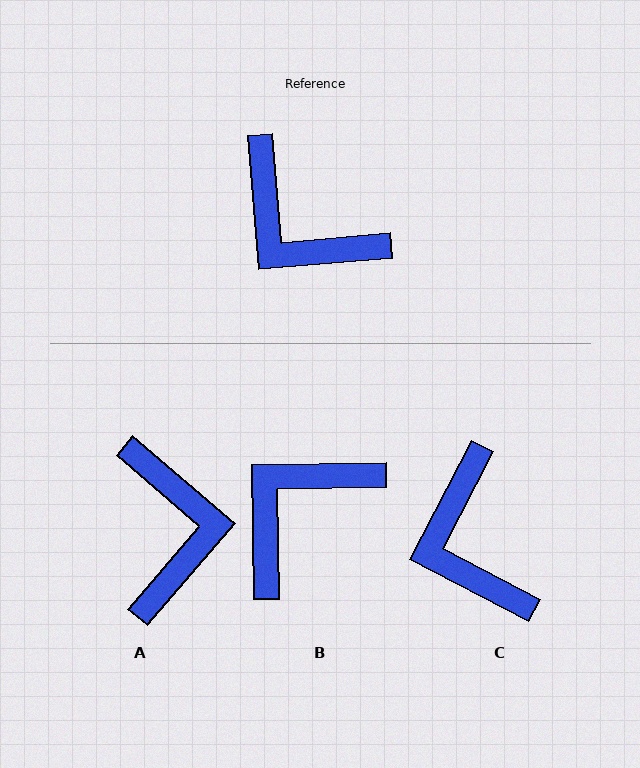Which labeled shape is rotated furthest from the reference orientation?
A, about 134 degrees away.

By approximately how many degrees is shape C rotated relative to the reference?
Approximately 32 degrees clockwise.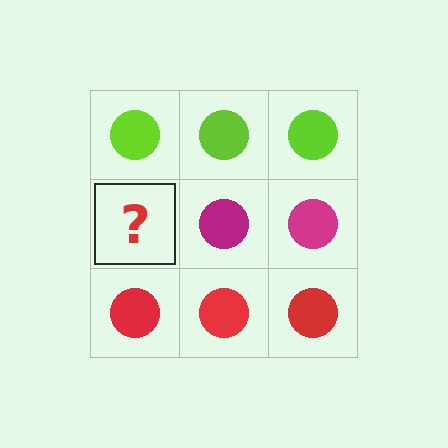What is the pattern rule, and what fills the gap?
The rule is that each row has a consistent color. The gap should be filled with a magenta circle.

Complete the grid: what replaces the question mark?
The question mark should be replaced with a magenta circle.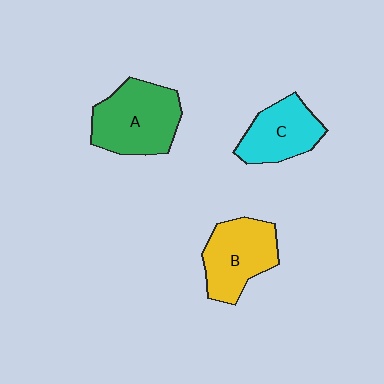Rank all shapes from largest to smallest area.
From largest to smallest: A (green), B (yellow), C (cyan).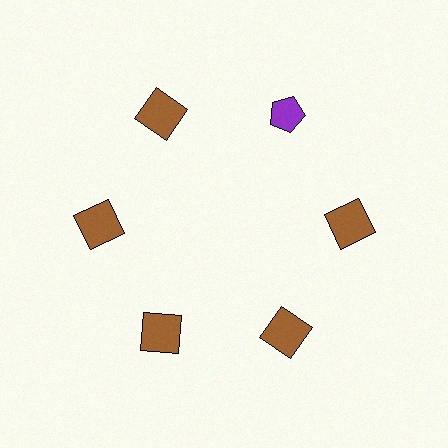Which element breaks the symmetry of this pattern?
The purple pentagon at roughly the 1 o'clock position breaks the symmetry. All other shapes are brown squares.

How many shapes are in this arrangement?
There are 6 shapes arranged in a ring pattern.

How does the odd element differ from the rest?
It differs in both color (purple instead of brown) and shape (pentagon instead of square).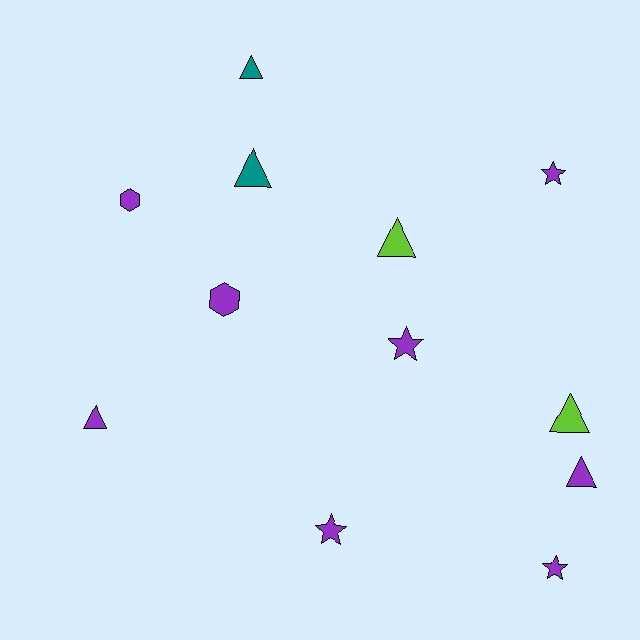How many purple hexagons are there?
There are 2 purple hexagons.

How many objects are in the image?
There are 12 objects.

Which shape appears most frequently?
Triangle, with 6 objects.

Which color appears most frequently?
Purple, with 8 objects.